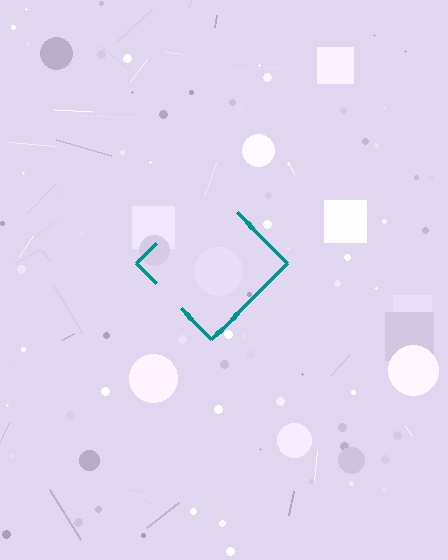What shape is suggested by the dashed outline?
The dashed outline suggests a diamond.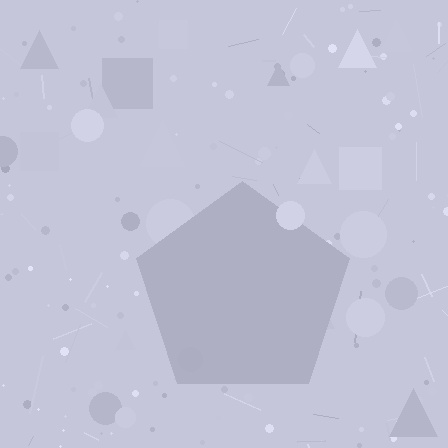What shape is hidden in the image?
A pentagon is hidden in the image.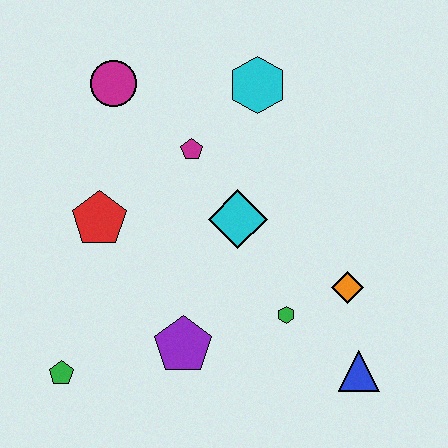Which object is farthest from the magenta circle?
The blue triangle is farthest from the magenta circle.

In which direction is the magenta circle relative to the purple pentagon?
The magenta circle is above the purple pentagon.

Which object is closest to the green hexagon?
The orange diamond is closest to the green hexagon.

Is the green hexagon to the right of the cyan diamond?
Yes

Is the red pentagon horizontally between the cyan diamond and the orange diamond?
No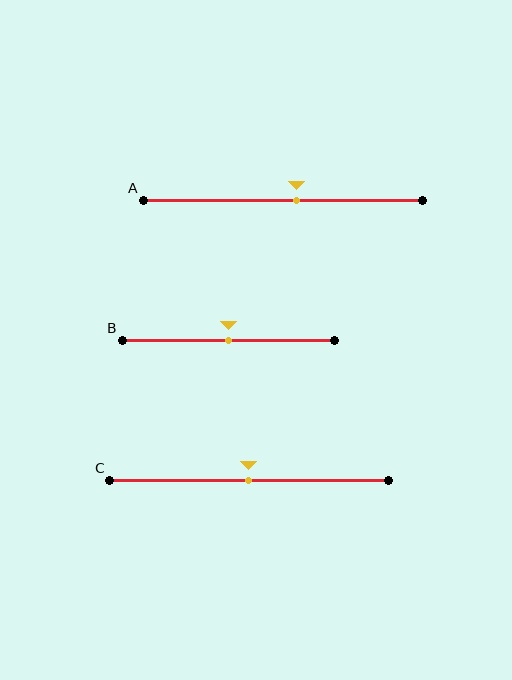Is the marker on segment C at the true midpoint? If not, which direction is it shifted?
Yes, the marker on segment C is at the true midpoint.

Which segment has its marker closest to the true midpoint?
Segment B has its marker closest to the true midpoint.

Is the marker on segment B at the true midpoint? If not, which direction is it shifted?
Yes, the marker on segment B is at the true midpoint.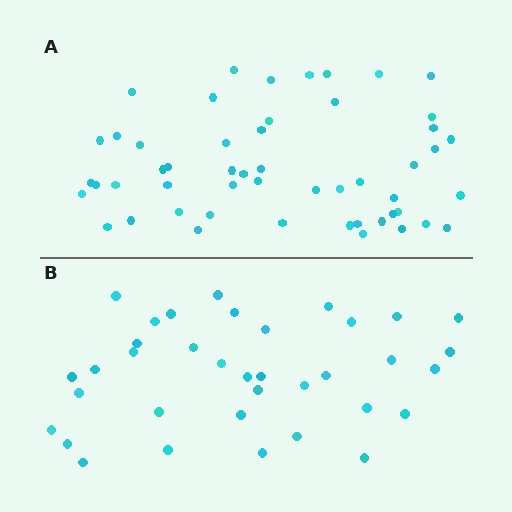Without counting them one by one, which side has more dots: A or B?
Region A (the top region) has more dots.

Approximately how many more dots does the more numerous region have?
Region A has approximately 15 more dots than region B.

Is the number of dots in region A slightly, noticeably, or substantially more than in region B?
Region A has noticeably more, but not dramatically so. The ratio is roughly 1.4 to 1.